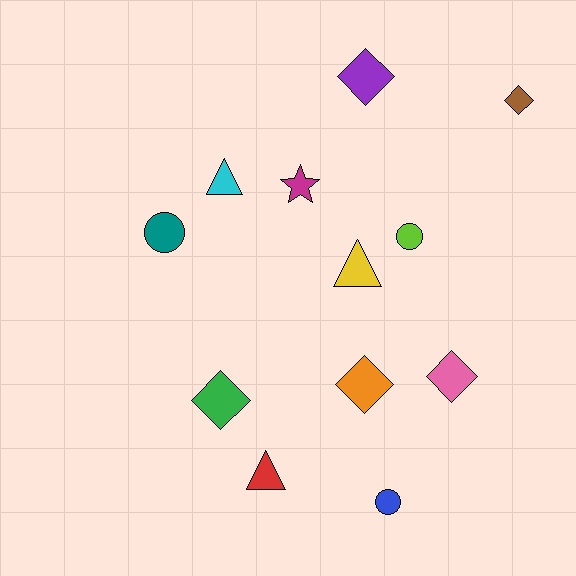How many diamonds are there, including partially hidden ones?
There are 5 diamonds.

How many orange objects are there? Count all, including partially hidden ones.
There is 1 orange object.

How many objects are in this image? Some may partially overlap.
There are 12 objects.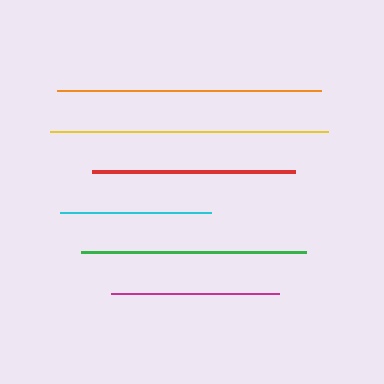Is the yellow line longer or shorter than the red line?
The yellow line is longer than the red line.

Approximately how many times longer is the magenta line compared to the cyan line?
The magenta line is approximately 1.1 times the length of the cyan line.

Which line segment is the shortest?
The cyan line is the shortest at approximately 151 pixels.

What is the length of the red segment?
The red segment is approximately 204 pixels long.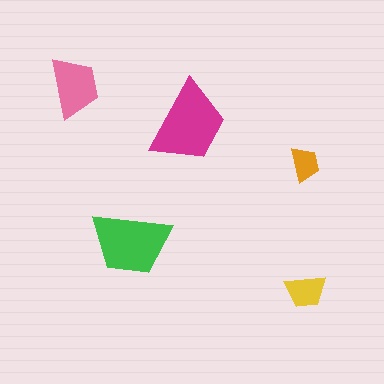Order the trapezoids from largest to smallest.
the magenta one, the green one, the pink one, the yellow one, the orange one.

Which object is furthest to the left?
The pink trapezoid is leftmost.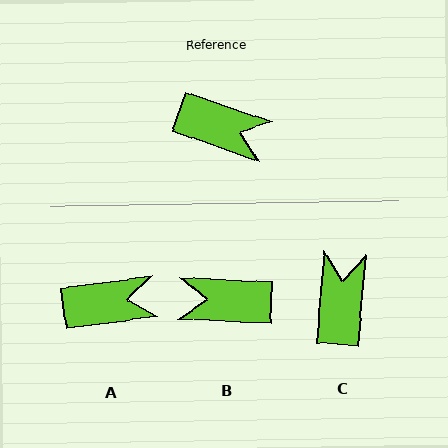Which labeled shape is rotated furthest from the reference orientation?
B, about 163 degrees away.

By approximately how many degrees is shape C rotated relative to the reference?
Approximately 104 degrees counter-clockwise.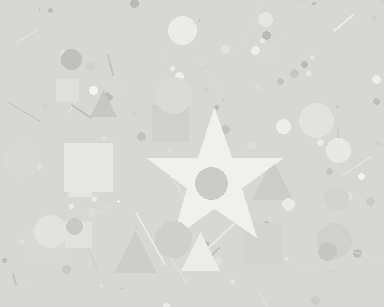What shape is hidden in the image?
A star is hidden in the image.